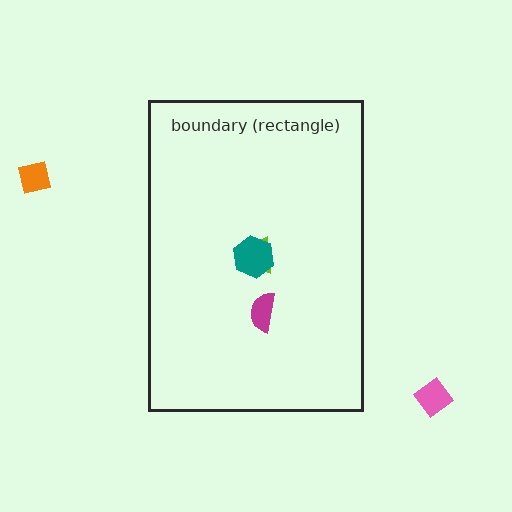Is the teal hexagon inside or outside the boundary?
Inside.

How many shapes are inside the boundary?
3 inside, 2 outside.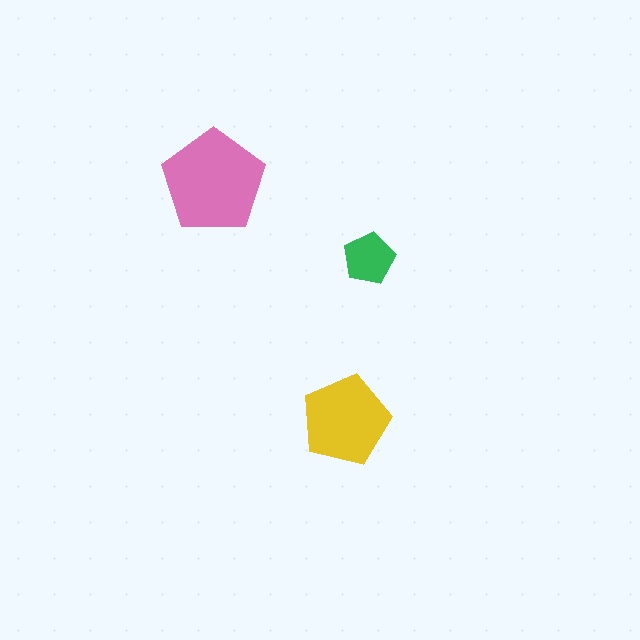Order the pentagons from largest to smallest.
the pink one, the yellow one, the green one.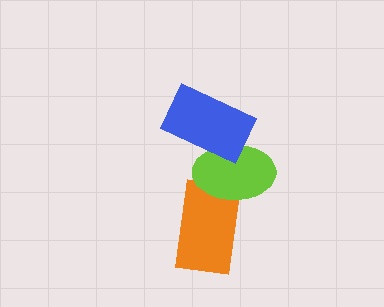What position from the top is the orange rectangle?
The orange rectangle is 3rd from the top.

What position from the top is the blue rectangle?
The blue rectangle is 1st from the top.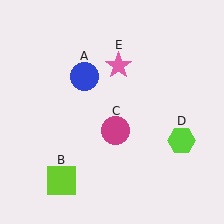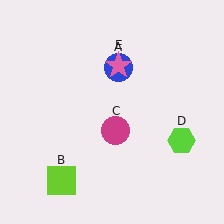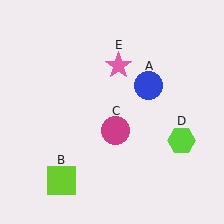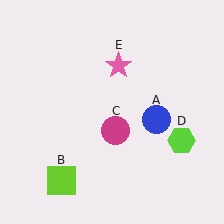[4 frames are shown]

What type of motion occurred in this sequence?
The blue circle (object A) rotated clockwise around the center of the scene.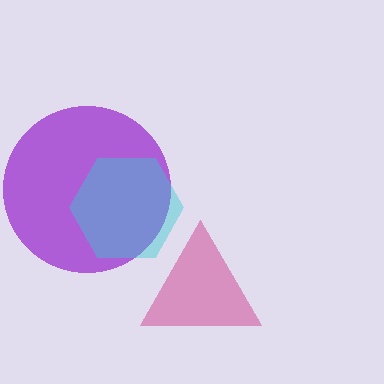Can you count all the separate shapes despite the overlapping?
Yes, there are 3 separate shapes.